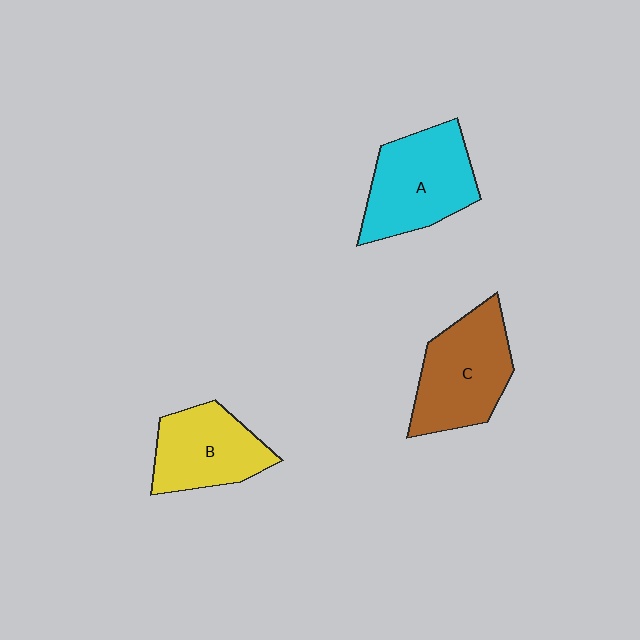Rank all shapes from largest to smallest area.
From largest to smallest: A (cyan), C (brown), B (yellow).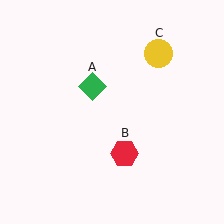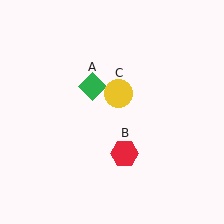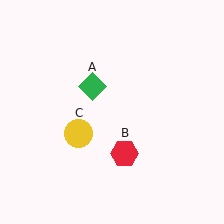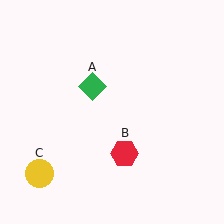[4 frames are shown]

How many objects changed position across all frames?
1 object changed position: yellow circle (object C).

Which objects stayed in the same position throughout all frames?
Green diamond (object A) and red hexagon (object B) remained stationary.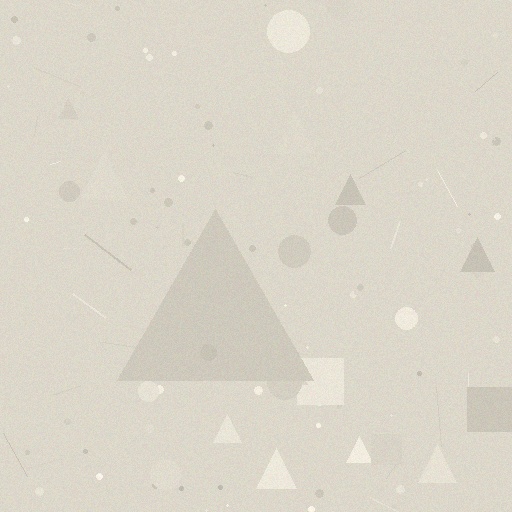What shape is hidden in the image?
A triangle is hidden in the image.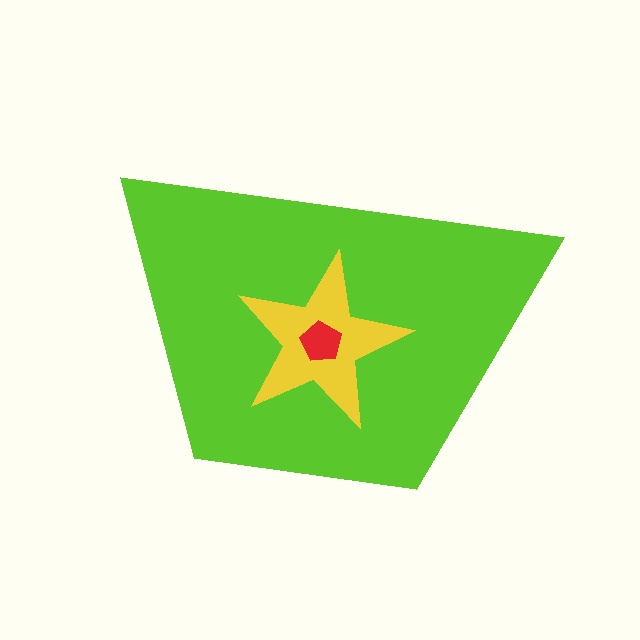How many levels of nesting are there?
3.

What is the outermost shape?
The lime trapezoid.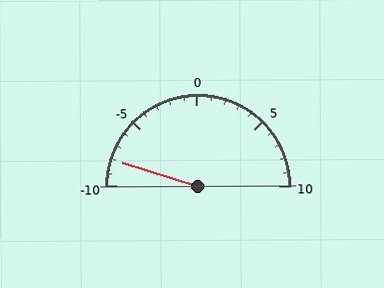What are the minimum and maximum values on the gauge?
The gauge ranges from -10 to 10.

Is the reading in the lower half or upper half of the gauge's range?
The reading is in the lower half of the range (-10 to 10).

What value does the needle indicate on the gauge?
The needle indicates approximately -8.